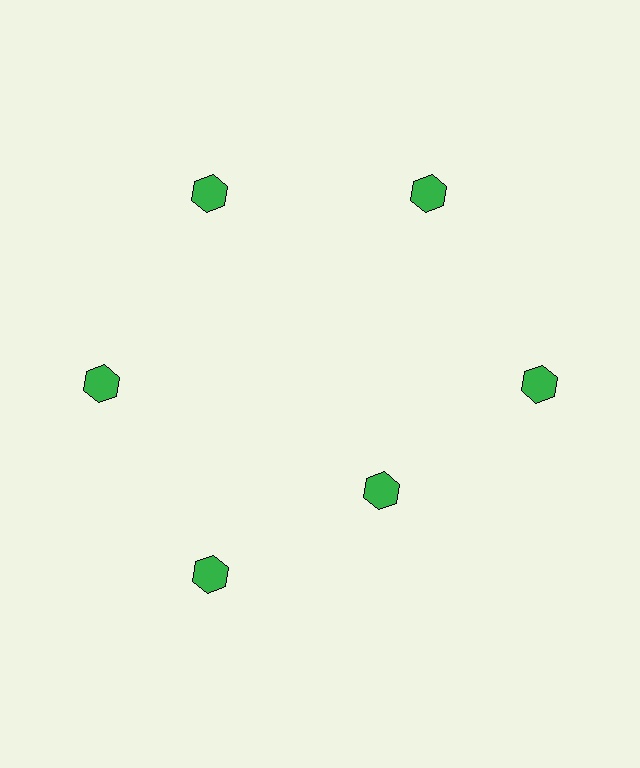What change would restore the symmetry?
The symmetry would be restored by moving it outward, back onto the ring so that all 6 hexagons sit at equal angles and equal distance from the center.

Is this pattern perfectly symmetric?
No. The 6 green hexagons are arranged in a ring, but one element near the 5 o'clock position is pulled inward toward the center, breaking the 6-fold rotational symmetry.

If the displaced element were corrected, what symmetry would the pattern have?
It would have 6-fold rotational symmetry — the pattern would map onto itself every 60 degrees.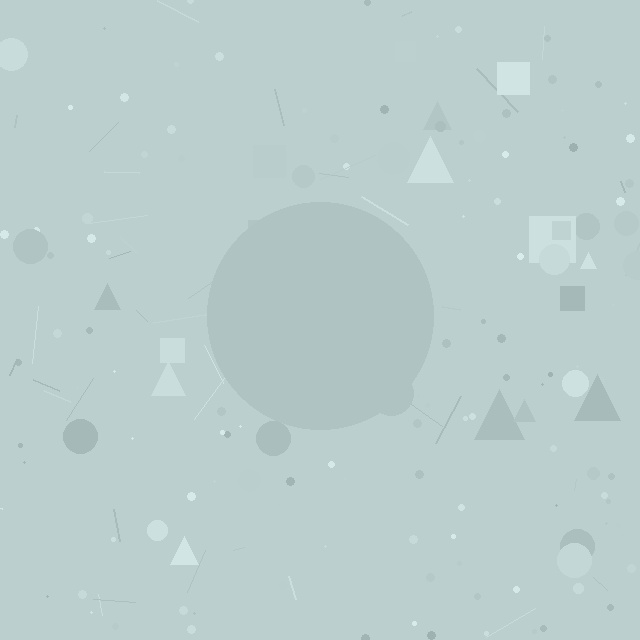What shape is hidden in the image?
A circle is hidden in the image.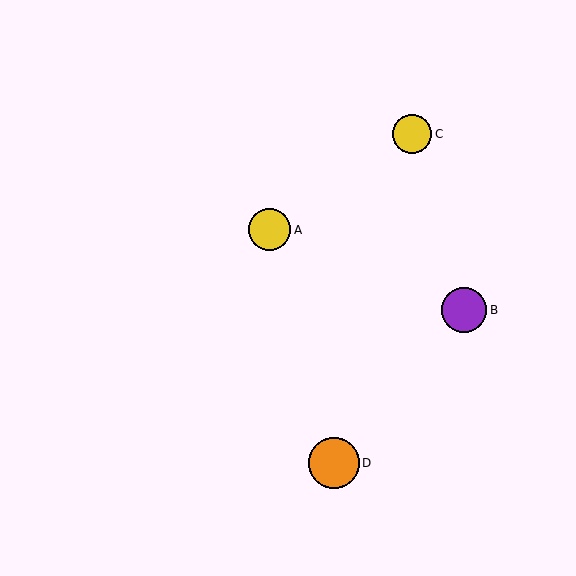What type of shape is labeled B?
Shape B is a purple circle.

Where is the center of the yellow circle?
The center of the yellow circle is at (412, 134).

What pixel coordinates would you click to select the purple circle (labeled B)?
Click at (464, 310) to select the purple circle B.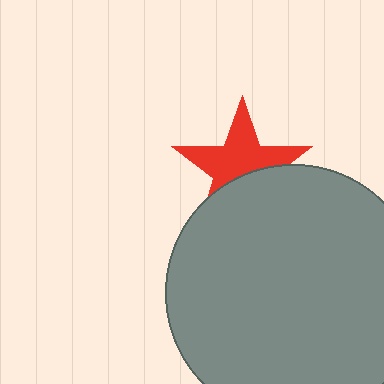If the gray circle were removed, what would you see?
You would see the complete red star.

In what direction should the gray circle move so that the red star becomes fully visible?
The gray circle should move down. That is the shortest direction to clear the overlap and leave the red star fully visible.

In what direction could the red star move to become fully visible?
The red star could move up. That would shift it out from behind the gray circle entirely.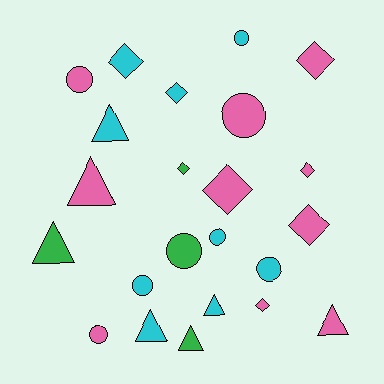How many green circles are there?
There is 1 green circle.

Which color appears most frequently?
Pink, with 10 objects.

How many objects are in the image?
There are 23 objects.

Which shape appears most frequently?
Diamond, with 8 objects.